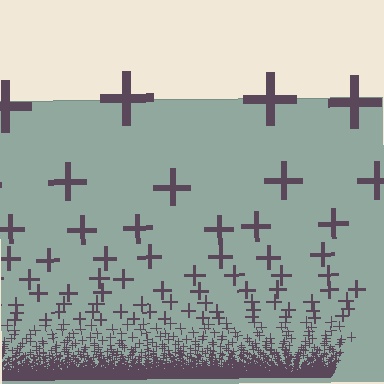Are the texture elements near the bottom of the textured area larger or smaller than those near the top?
Smaller. The gradient is inverted — elements near the bottom are smaller and denser.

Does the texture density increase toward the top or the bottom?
Density increases toward the bottom.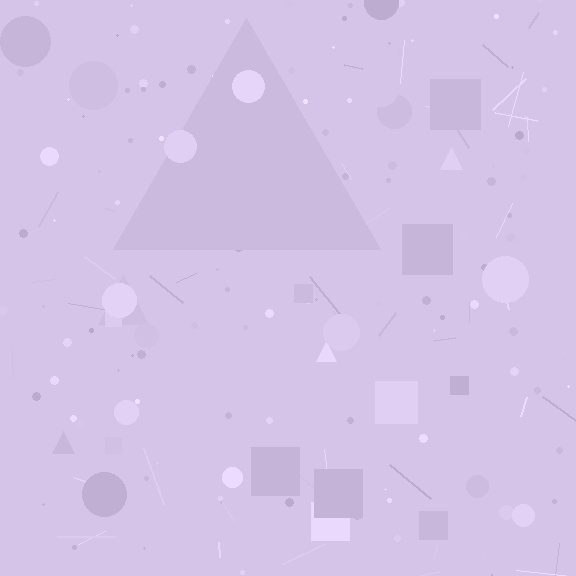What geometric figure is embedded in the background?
A triangle is embedded in the background.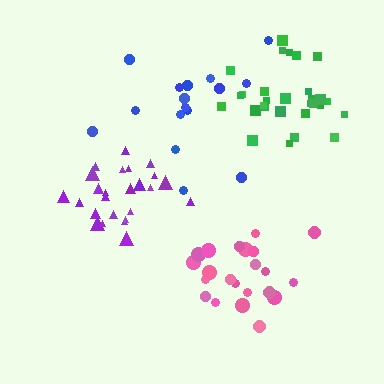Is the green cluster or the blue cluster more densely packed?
Green.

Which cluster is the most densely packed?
Pink.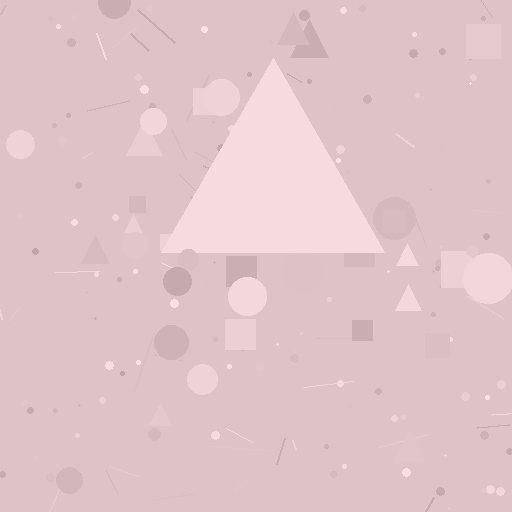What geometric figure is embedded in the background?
A triangle is embedded in the background.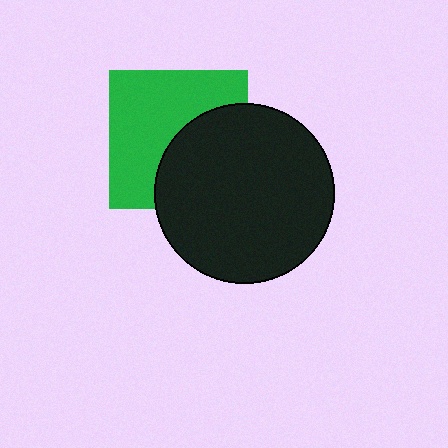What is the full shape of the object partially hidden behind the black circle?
The partially hidden object is a green square.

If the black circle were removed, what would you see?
You would see the complete green square.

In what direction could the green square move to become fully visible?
The green square could move toward the upper-left. That would shift it out from behind the black circle entirely.